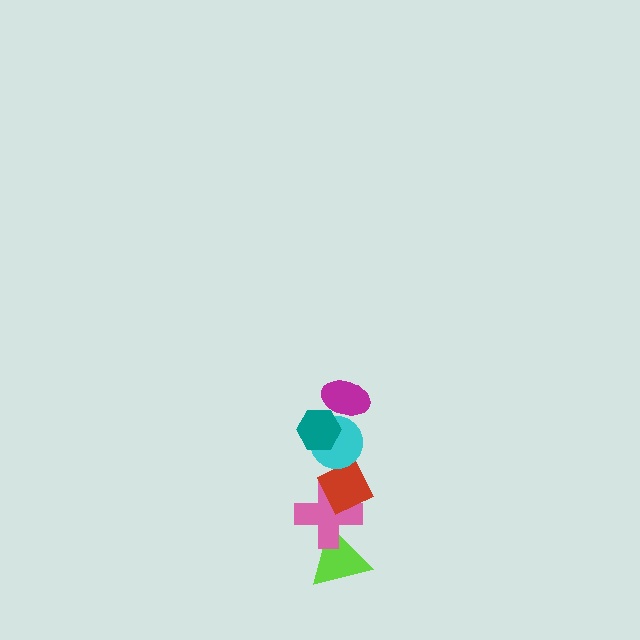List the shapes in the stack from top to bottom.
From top to bottom: the magenta ellipse, the teal hexagon, the cyan circle, the red diamond, the pink cross, the lime triangle.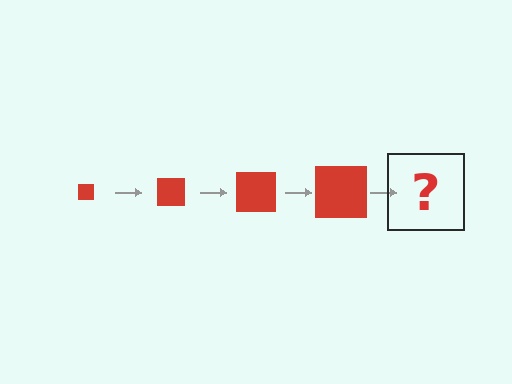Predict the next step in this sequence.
The next step is a red square, larger than the previous one.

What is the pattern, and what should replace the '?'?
The pattern is that the square gets progressively larger each step. The '?' should be a red square, larger than the previous one.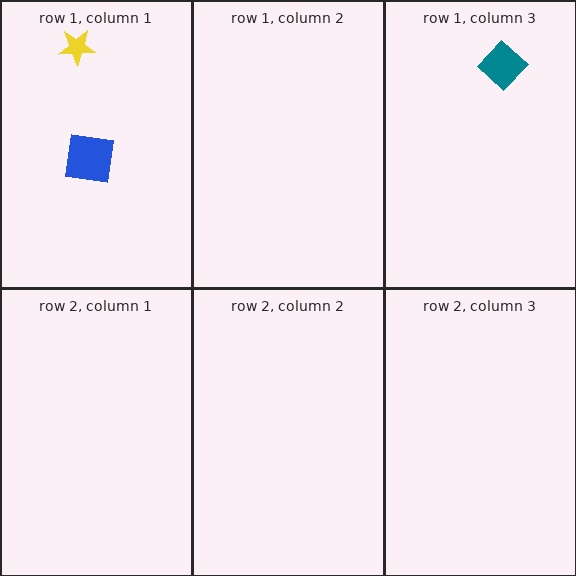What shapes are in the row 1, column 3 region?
The teal diamond.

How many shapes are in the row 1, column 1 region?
2.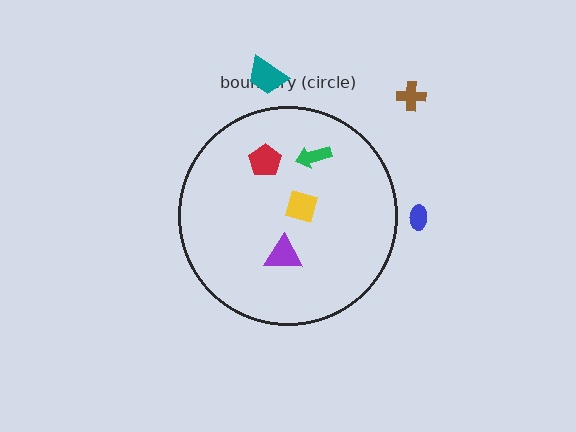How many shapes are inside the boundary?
4 inside, 3 outside.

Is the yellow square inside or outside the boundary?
Inside.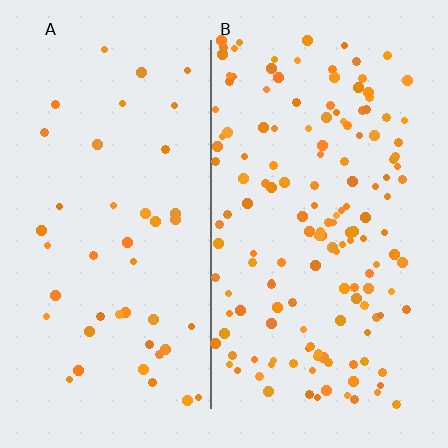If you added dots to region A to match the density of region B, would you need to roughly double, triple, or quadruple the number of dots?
Approximately triple.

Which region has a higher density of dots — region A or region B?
B (the right).